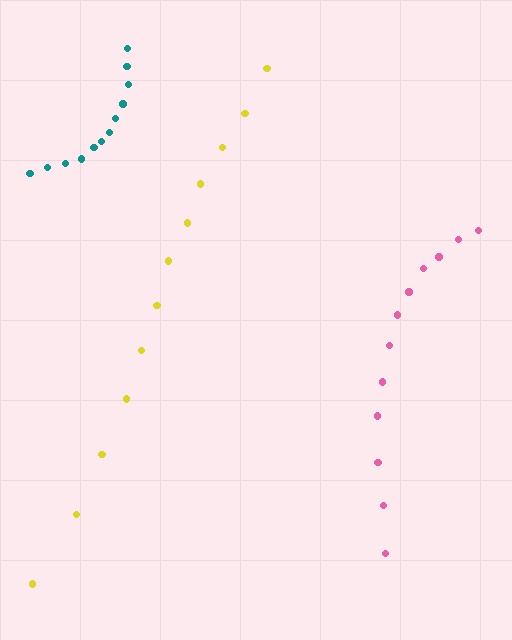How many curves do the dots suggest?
There are 3 distinct paths.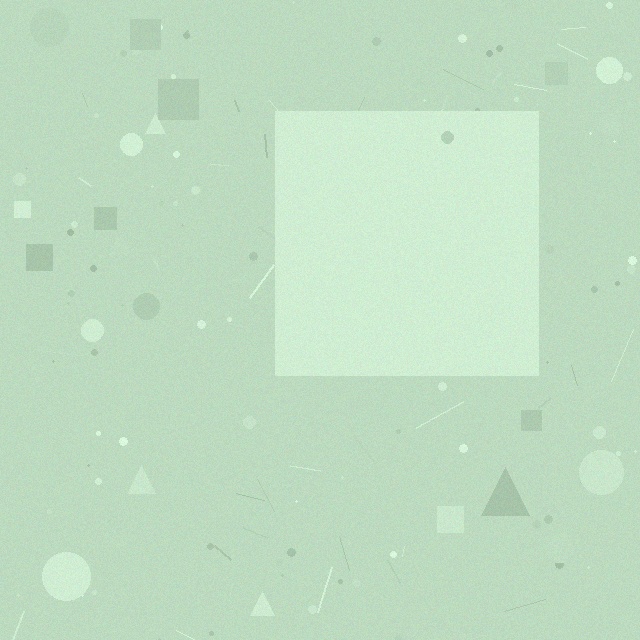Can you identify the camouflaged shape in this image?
The camouflaged shape is a square.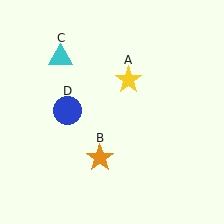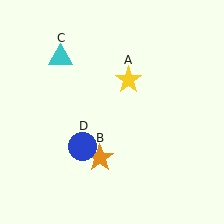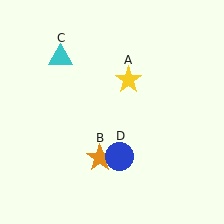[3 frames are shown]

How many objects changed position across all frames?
1 object changed position: blue circle (object D).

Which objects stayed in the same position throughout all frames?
Yellow star (object A) and orange star (object B) and cyan triangle (object C) remained stationary.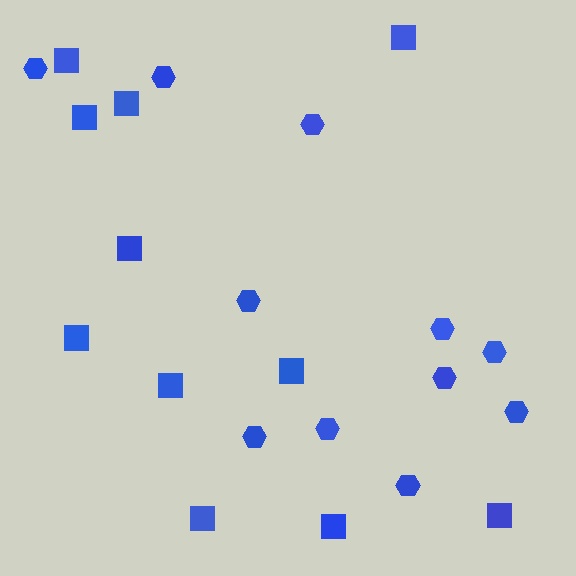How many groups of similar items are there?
There are 2 groups: one group of hexagons (11) and one group of squares (11).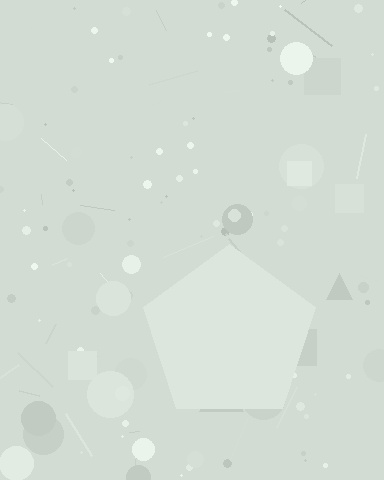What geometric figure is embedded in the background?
A pentagon is embedded in the background.